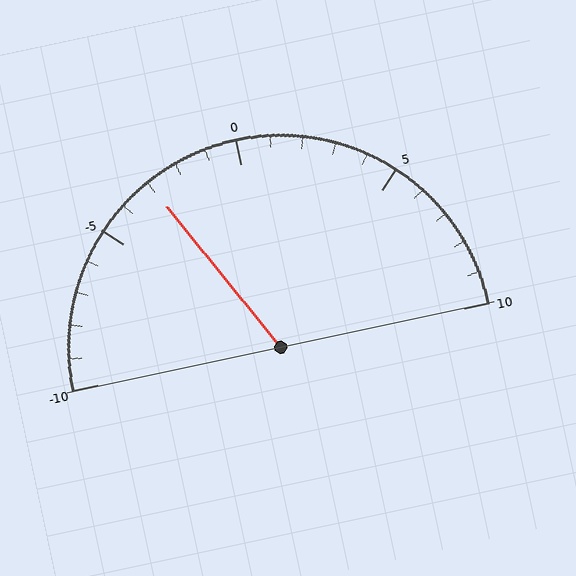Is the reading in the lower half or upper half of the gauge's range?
The reading is in the lower half of the range (-10 to 10).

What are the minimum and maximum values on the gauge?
The gauge ranges from -10 to 10.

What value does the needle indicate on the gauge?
The needle indicates approximately -3.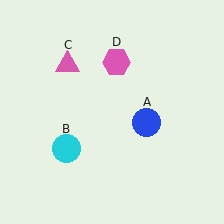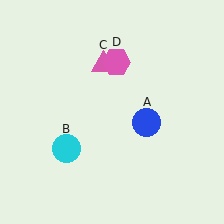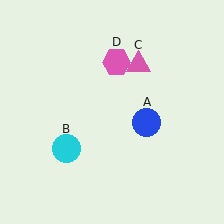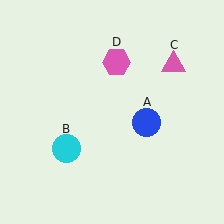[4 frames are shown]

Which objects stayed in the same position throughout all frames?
Blue circle (object A) and cyan circle (object B) and pink hexagon (object D) remained stationary.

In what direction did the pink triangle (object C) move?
The pink triangle (object C) moved right.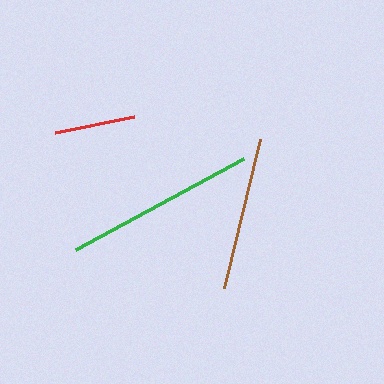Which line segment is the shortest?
The red line is the shortest at approximately 81 pixels.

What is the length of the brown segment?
The brown segment is approximately 153 pixels long.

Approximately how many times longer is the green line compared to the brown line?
The green line is approximately 1.2 times the length of the brown line.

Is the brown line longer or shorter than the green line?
The green line is longer than the brown line.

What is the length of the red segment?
The red segment is approximately 81 pixels long.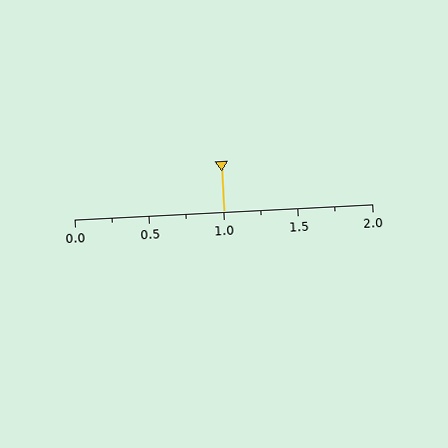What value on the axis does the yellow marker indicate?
The marker indicates approximately 1.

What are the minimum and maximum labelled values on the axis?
The axis runs from 0.0 to 2.0.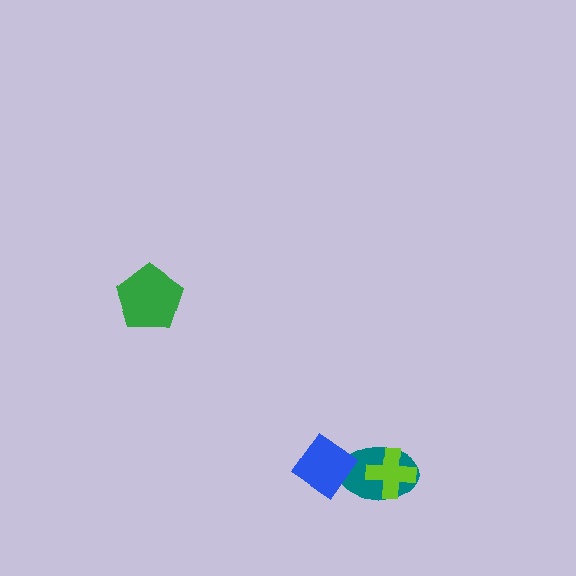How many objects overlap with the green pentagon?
0 objects overlap with the green pentagon.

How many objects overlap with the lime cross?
1 object overlaps with the lime cross.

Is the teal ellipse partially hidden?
Yes, it is partially covered by another shape.